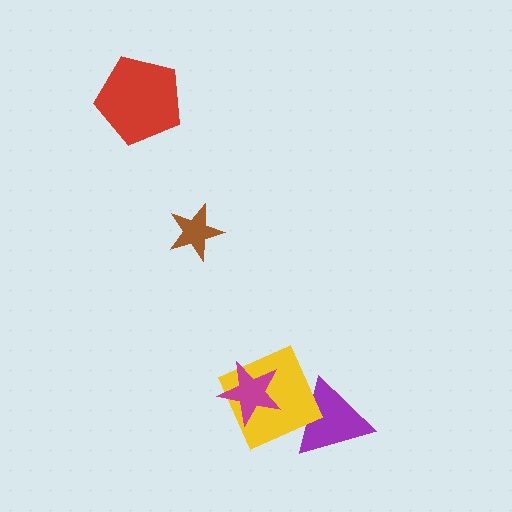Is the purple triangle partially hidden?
Yes, it is partially covered by another shape.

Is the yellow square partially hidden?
Yes, it is partially covered by another shape.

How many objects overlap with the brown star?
0 objects overlap with the brown star.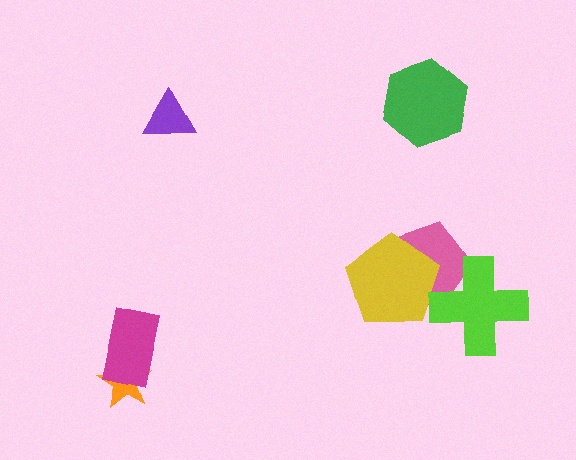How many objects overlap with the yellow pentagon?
1 object overlaps with the yellow pentagon.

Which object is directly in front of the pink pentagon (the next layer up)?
The yellow pentagon is directly in front of the pink pentagon.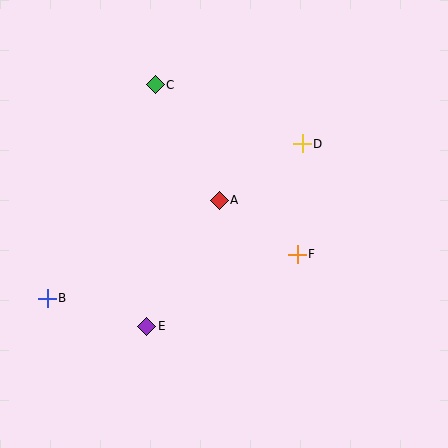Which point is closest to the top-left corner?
Point C is closest to the top-left corner.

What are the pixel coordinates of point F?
Point F is at (297, 254).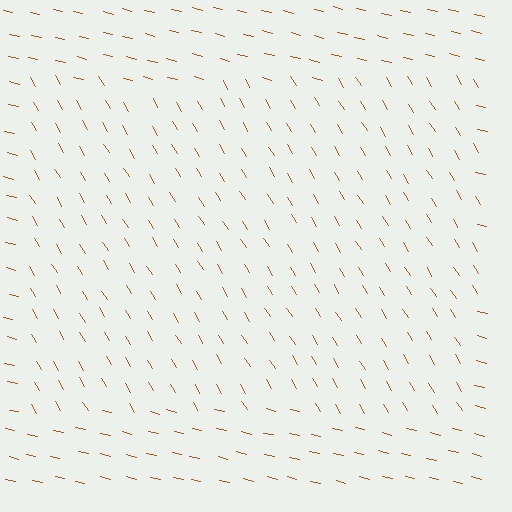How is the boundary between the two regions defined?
The boundary is defined purely by a change in line orientation (approximately 45 degrees difference). All lines are the same color and thickness.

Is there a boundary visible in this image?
Yes, there is a texture boundary formed by a change in line orientation.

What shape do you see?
I see a rectangle.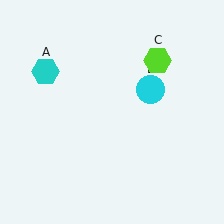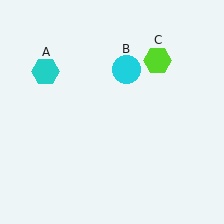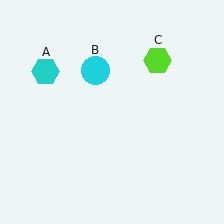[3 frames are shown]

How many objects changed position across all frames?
1 object changed position: cyan circle (object B).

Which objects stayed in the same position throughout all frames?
Cyan hexagon (object A) and lime hexagon (object C) remained stationary.